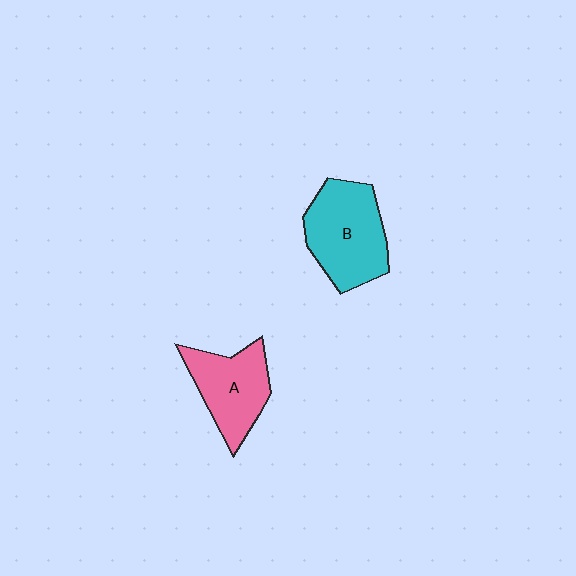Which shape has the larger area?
Shape B (cyan).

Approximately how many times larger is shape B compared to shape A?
Approximately 1.3 times.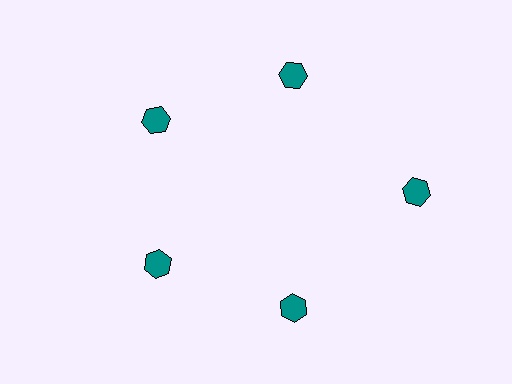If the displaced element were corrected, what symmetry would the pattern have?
It would have 5-fold rotational symmetry — the pattern would map onto itself every 72 degrees.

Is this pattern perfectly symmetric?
No. The 5 teal hexagons are arranged in a ring, but one element near the 3 o'clock position is pushed outward from the center, breaking the 5-fold rotational symmetry.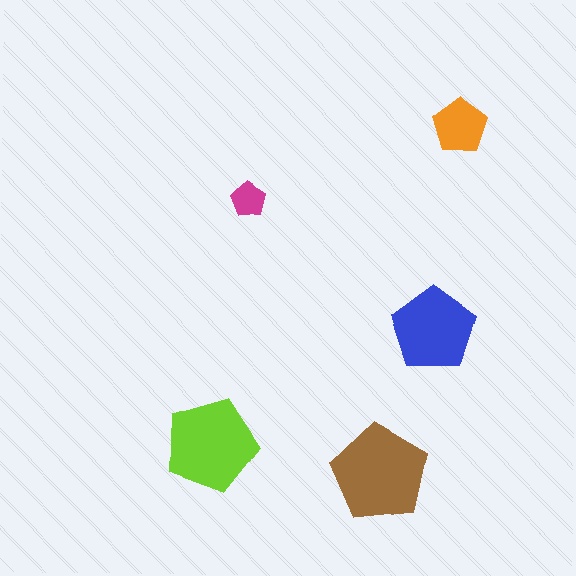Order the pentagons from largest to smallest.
the brown one, the lime one, the blue one, the orange one, the magenta one.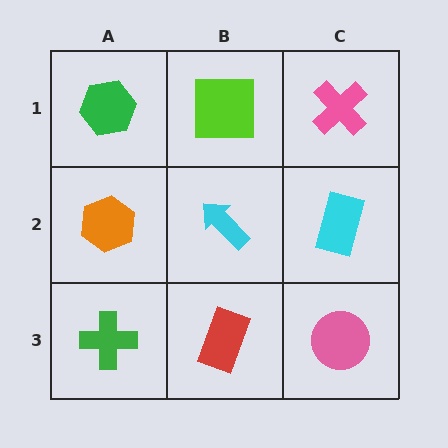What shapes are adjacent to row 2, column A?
A green hexagon (row 1, column A), a green cross (row 3, column A), a cyan arrow (row 2, column B).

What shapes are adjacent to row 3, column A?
An orange hexagon (row 2, column A), a red rectangle (row 3, column B).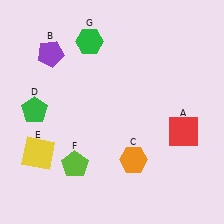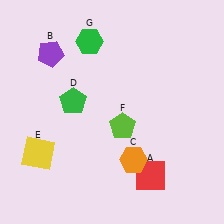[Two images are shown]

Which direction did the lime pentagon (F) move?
The lime pentagon (F) moved right.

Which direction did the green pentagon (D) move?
The green pentagon (D) moved right.